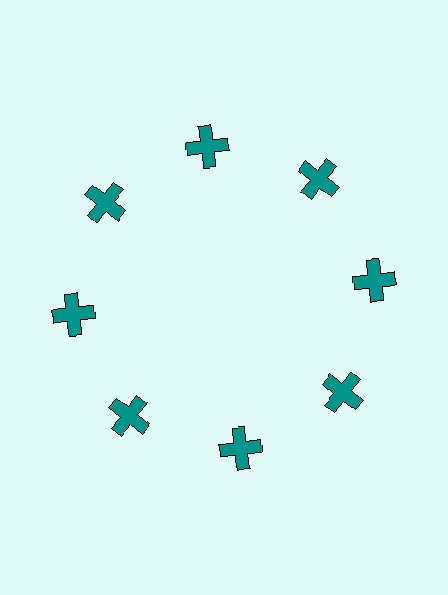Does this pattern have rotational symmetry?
Yes, this pattern has 8-fold rotational symmetry. It looks the same after rotating 45 degrees around the center.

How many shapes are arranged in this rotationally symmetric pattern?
There are 8 shapes, arranged in 8 groups of 1.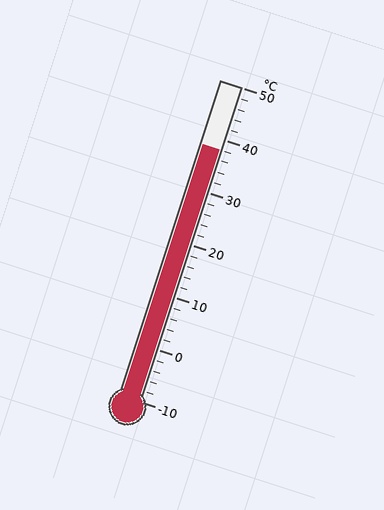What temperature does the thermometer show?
The thermometer shows approximately 38°C.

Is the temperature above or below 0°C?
The temperature is above 0°C.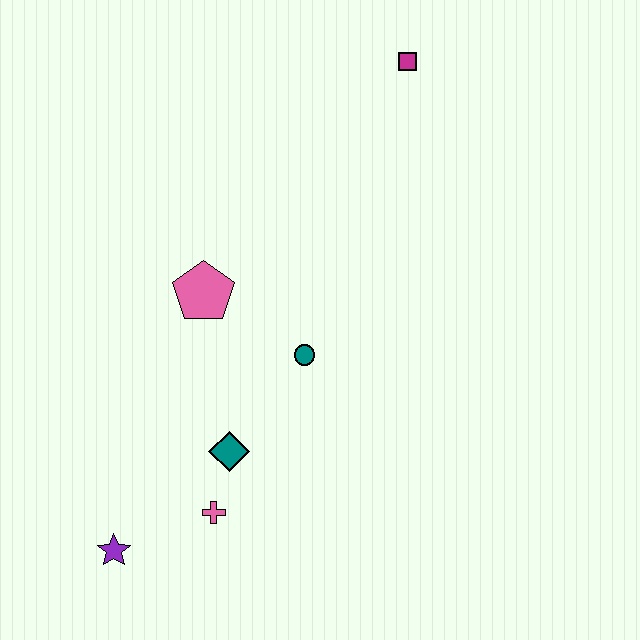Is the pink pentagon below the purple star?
No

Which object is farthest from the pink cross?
The magenta square is farthest from the pink cross.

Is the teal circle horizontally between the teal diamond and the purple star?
No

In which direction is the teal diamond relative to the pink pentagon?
The teal diamond is below the pink pentagon.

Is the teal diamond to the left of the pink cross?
No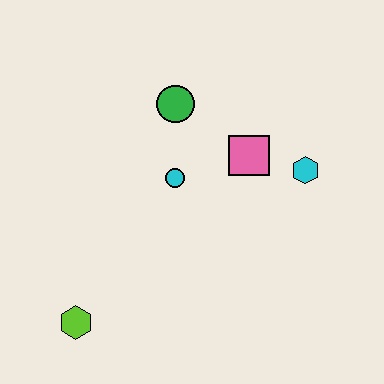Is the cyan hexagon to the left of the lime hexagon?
No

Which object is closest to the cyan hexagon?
The pink square is closest to the cyan hexagon.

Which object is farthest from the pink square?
The lime hexagon is farthest from the pink square.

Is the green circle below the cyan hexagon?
No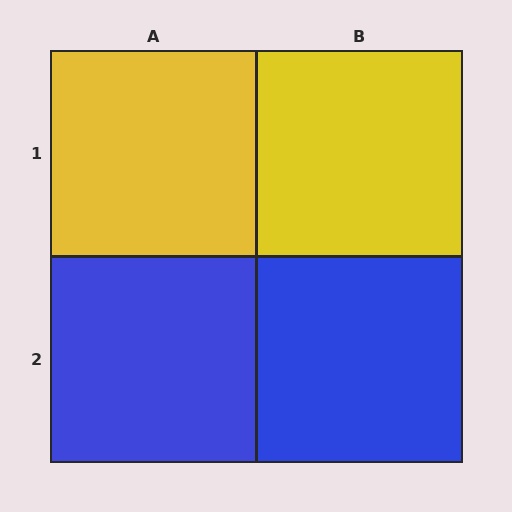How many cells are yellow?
2 cells are yellow.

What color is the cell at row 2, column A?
Blue.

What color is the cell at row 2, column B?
Blue.